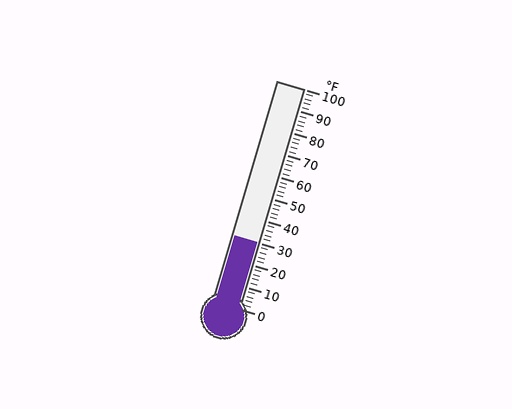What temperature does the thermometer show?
The thermometer shows approximately 30°F.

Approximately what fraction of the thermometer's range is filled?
The thermometer is filled to approximately 30% of its range.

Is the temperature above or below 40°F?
The temperature is below 40°F.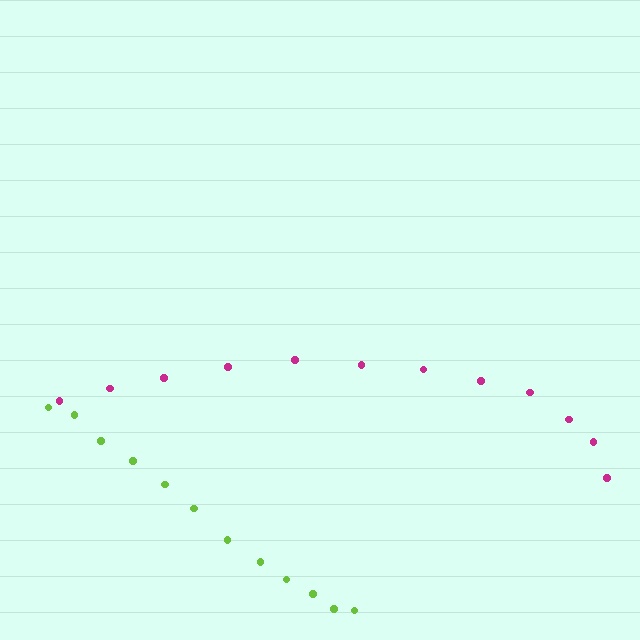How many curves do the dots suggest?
There are 2 distinct paths.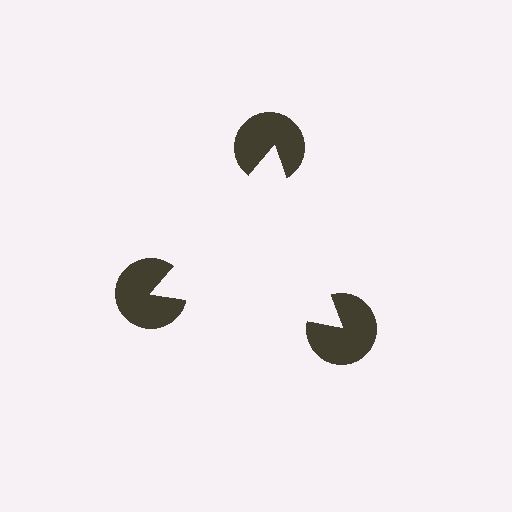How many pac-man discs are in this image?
There are 3 — one at each vertex of the illusory triangle.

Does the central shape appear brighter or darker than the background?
It typically appears slightly brighter than the background, even though no actual brightness change is drawn.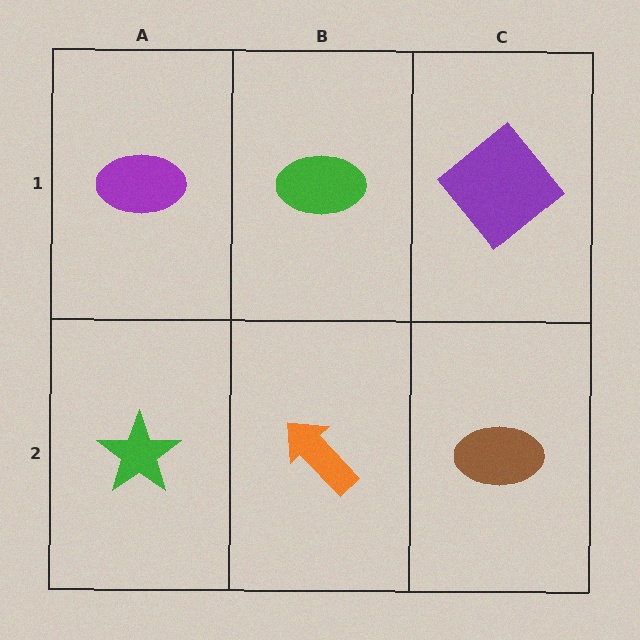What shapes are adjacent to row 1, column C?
A brown ellipse (row 2, column C), a green ellipse (row 1, column B).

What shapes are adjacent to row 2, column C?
A purple diamond (row 1, column C), an orange arrow (row 2, column B).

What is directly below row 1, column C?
A brown ellipse.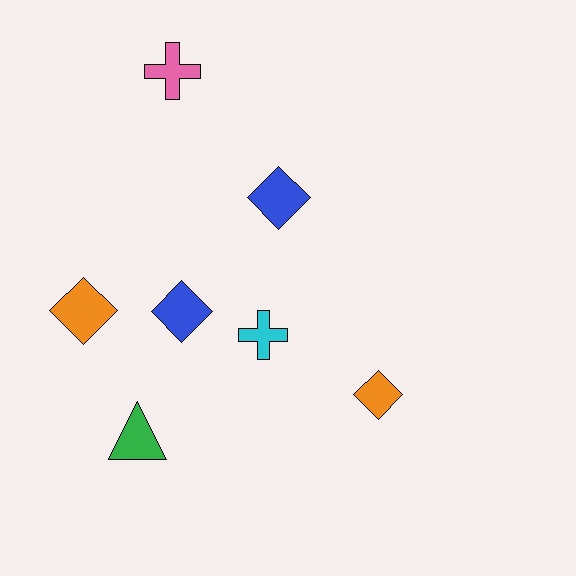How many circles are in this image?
There are no circles.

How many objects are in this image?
There are 7 objects.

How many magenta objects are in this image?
There are no magenta objects.